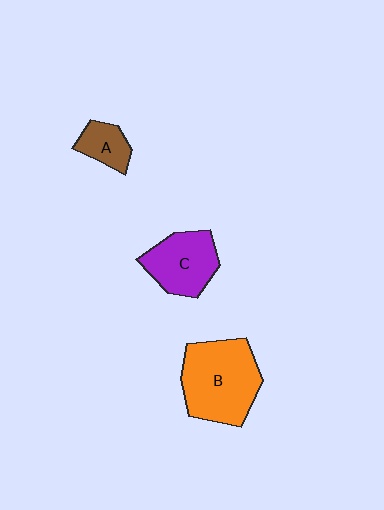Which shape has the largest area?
Shape B (orange).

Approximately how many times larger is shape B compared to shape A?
Approximately 2.9 times.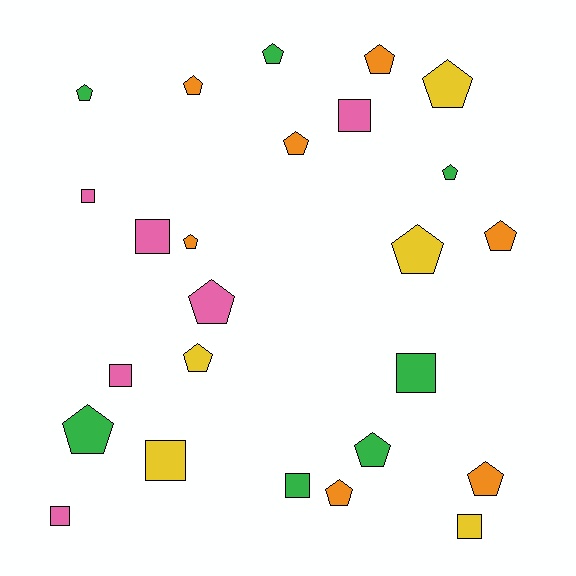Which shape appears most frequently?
Pentagon, with 16 objects.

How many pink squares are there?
There are 5 pink squares.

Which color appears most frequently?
Green, with 7 objects.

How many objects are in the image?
There are 25 objects.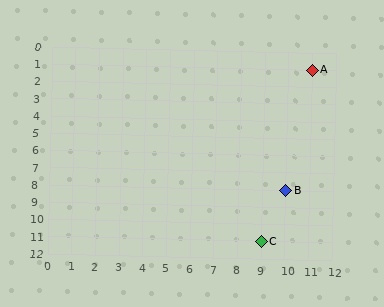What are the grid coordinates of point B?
Point B is at grid coordinates (10, 8).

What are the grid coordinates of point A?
Point A is at grid coordinates (11, 1).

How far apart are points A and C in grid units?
Points A and C are 2 columns and 10 rows apart (about 10.2 grid units diagonally).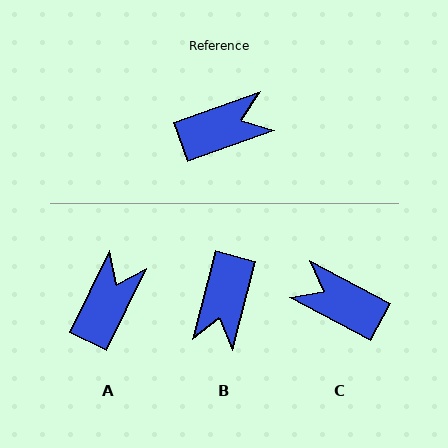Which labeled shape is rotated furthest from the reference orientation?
C, about 132 degrees away.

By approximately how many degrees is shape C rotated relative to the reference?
Approximately 132 degrees counter-clockwise.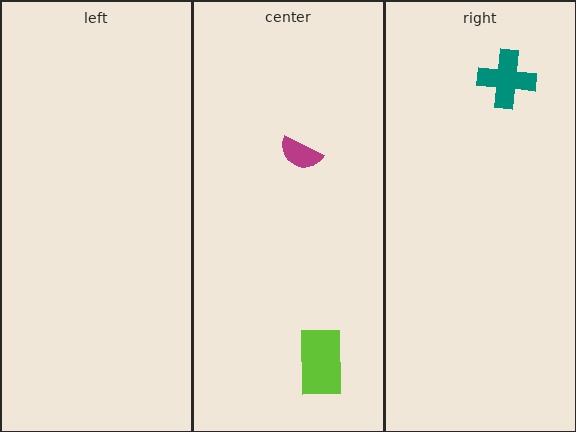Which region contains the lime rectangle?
The center region.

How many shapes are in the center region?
2.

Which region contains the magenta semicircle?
The center region.